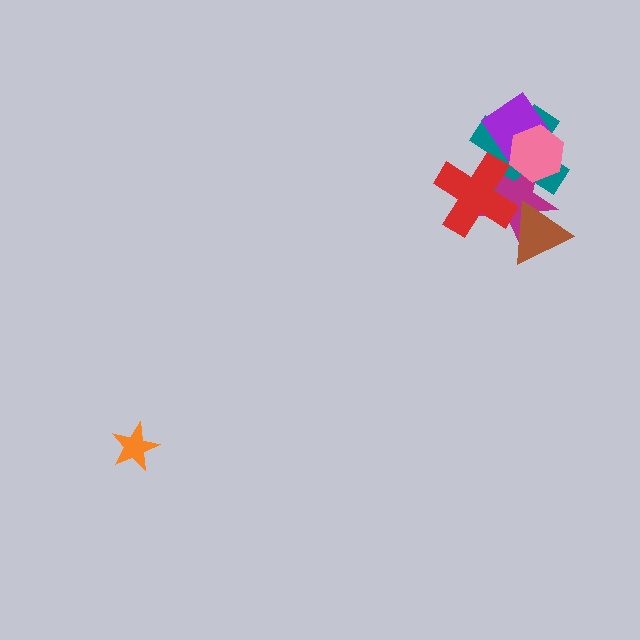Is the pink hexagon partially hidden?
No, no other shape covers it.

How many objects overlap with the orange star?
0 objects overlap with the orange star.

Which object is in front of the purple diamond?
The pink hexagon is in front of the purple diamond.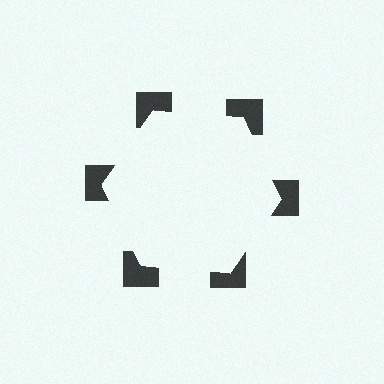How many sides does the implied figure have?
6 sides.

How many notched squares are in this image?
There are 6 — one at each vertex of the illusory hexagon.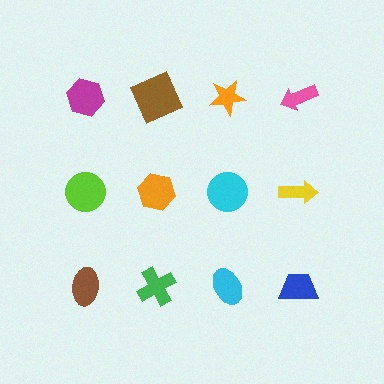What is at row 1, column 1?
A magenta hexagon.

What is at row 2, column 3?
A cyan circle.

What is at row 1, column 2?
A brown square.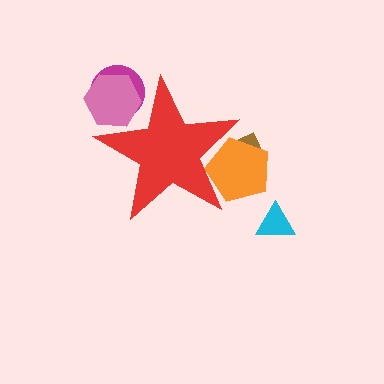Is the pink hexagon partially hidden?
Yes, the pink hexagon is partially hidden behind the red star.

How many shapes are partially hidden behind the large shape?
4 shapes are partially hidden.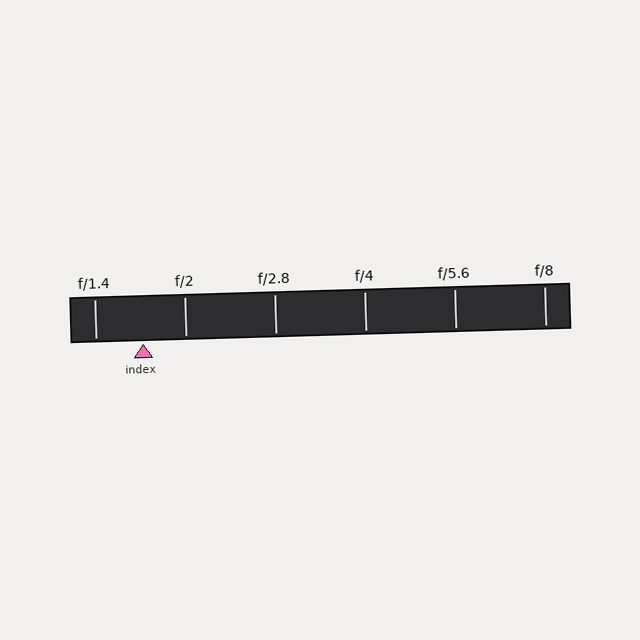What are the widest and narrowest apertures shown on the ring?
The widest aperture shown is f/1.4 and the narrowest is f/8.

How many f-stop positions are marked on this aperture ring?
There are 6 f-stop positions marked.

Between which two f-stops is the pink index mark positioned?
The index mark is between f/1.4 and f/2.